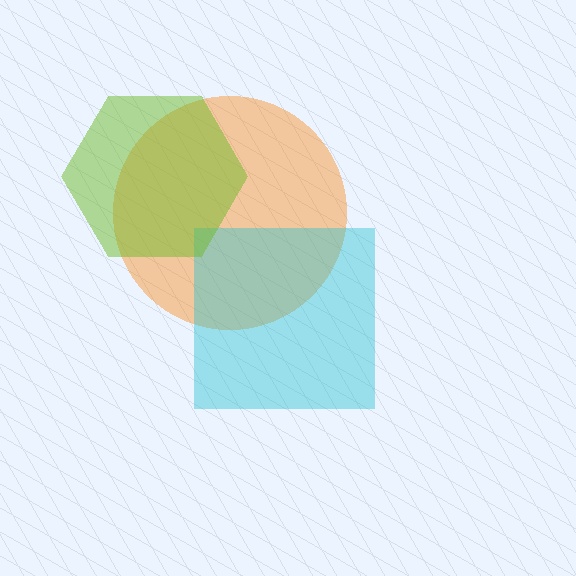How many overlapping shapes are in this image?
There are 3 overlapping shapes in the image.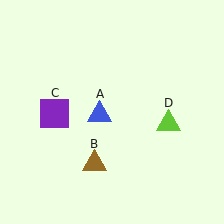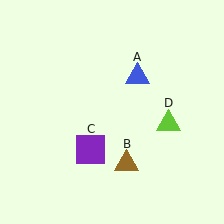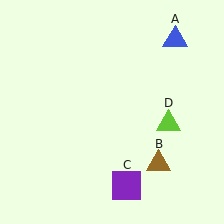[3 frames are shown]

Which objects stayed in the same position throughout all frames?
Lime triangle (object D) remained stationary.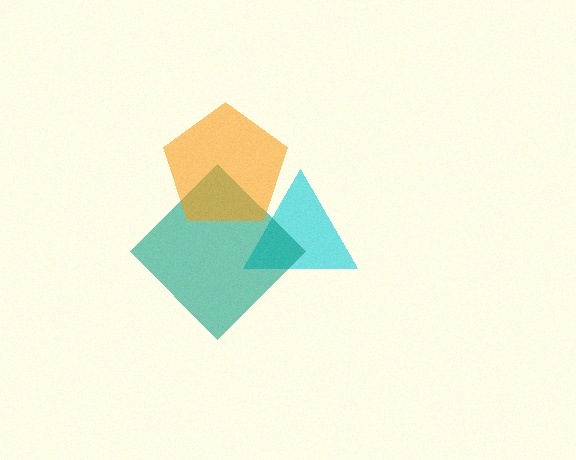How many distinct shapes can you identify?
There are 3 distinct shapes: a cyan triangle, a teal diamond, an orange pentagon.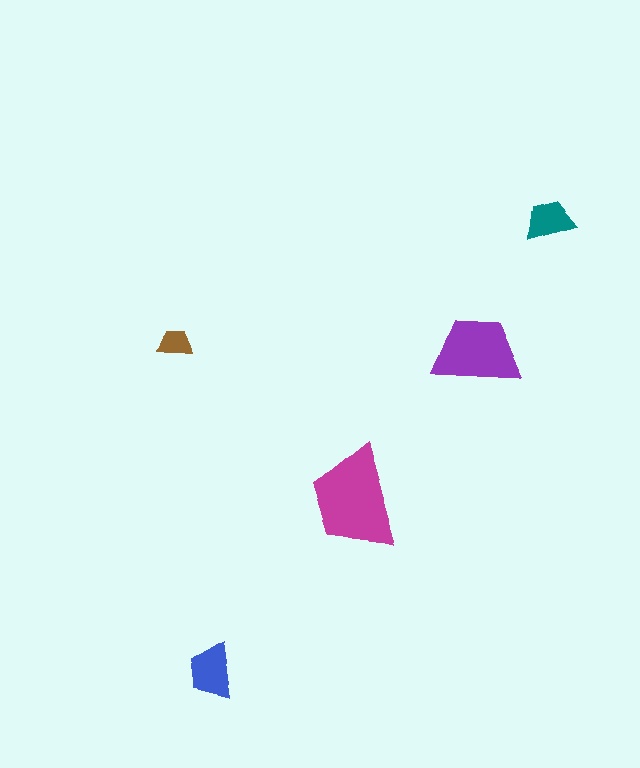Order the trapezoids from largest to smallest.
the magenta one, the purple one, the blue one, the teal one, the brown one.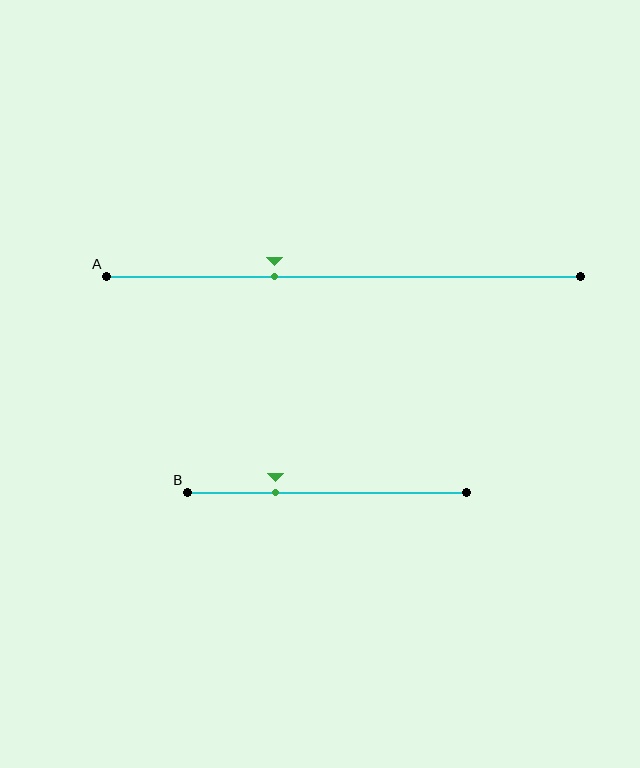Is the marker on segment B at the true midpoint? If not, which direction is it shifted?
No, the marker on segment B is shifted to the left by about 18% of the segment length.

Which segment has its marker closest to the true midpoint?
Segment A has its marker closest to the true midpoint.